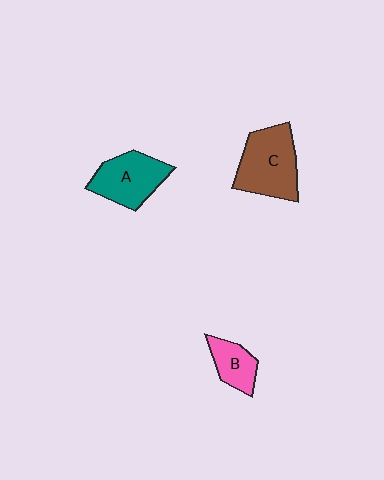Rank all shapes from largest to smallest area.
From largest to smallest: C (brown), A (teal), B (pink).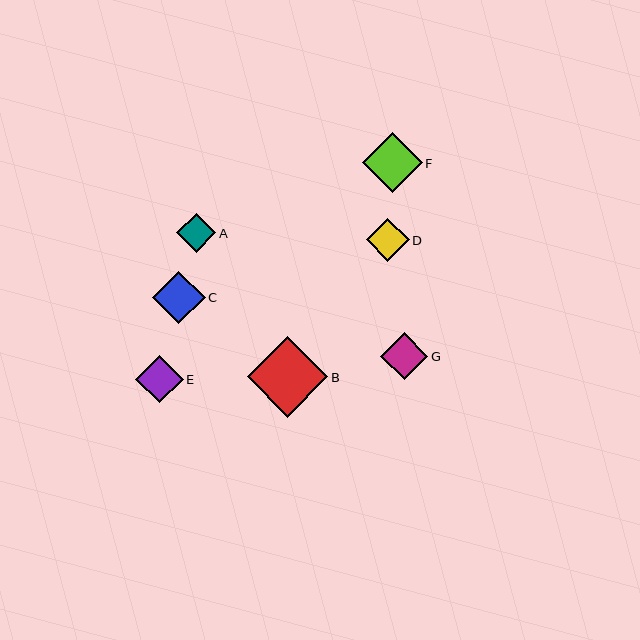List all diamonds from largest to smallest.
From largest to smallest: B, F, C, E, G, D, A.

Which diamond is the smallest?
Diamond A is the smallest with a size of approximately 39 pixels.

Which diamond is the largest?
Diamond B is the largest with a size of approximately 80 pixels.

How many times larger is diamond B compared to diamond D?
Diamond B is approximately 1.9 times the size of diamond D.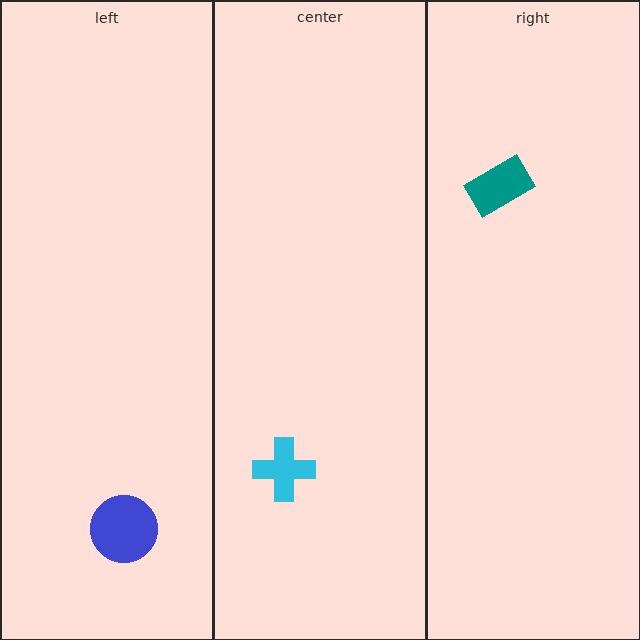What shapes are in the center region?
The cyan cross.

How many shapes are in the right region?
1.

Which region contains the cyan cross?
The center region.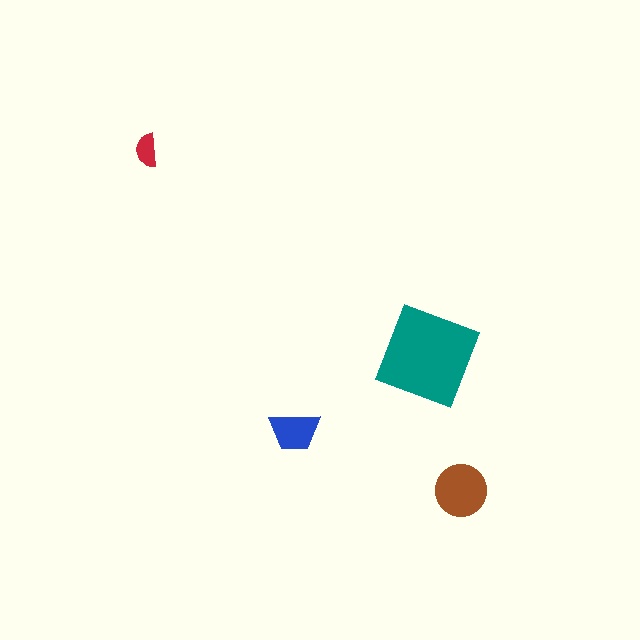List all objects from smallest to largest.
The red semicircle, the blue trapezoid, the brown circle, the teal square.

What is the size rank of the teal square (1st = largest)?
1st.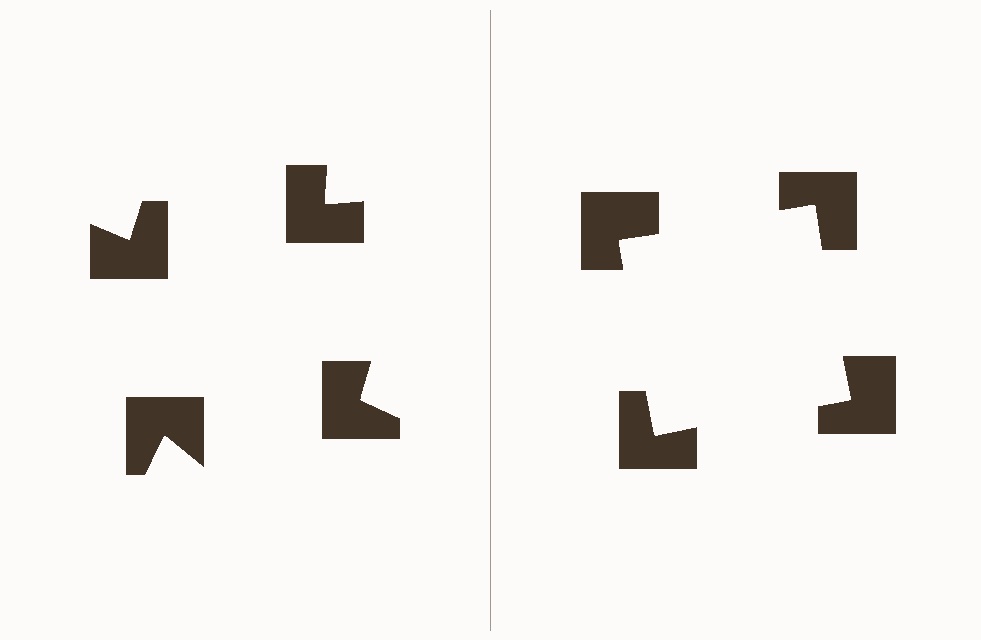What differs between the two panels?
The notched squares are positioned identically on both sides; only the wedge orientations differ. On the right they align to a square; on the left they are misaligned.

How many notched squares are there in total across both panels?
8 — 4 on each side.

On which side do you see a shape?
An illusory square appears on the right side. On the left side the wedge cuts are rotated, so no coherent shape forms.